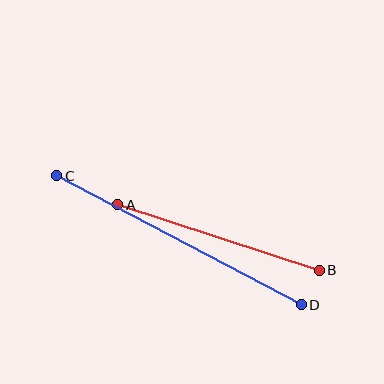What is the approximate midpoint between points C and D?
The midpoint is at approximately (179, 240) pixels.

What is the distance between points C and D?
The distance is approximately 277 pixels.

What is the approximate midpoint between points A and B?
The midpoint is at approximately (219, 237) pixels.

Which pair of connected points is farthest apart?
Points C and D are farthest apart.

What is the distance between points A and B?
The distance is approximately 212 pixels.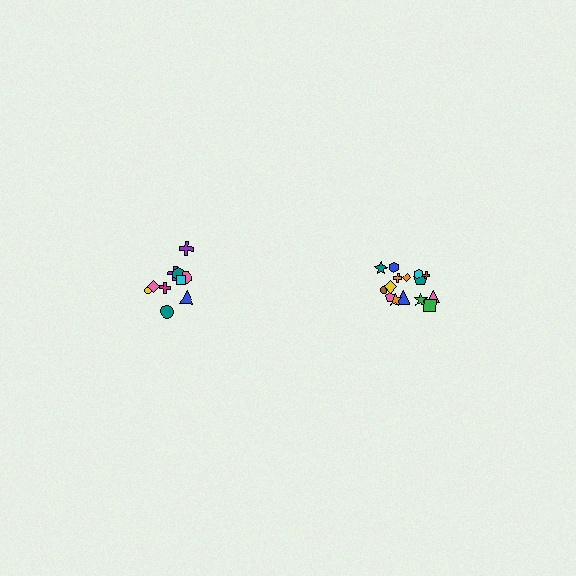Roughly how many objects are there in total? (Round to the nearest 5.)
Roughly 25 objects in total.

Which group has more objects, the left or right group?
The right group.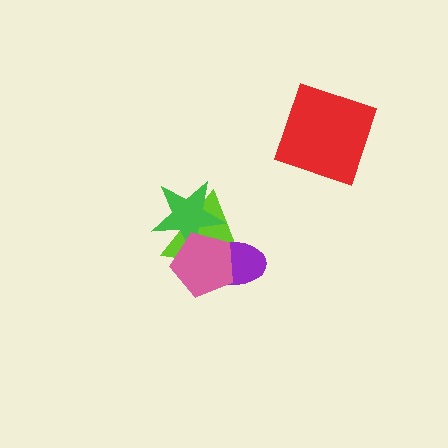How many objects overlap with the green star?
2 objects overlap with the green star.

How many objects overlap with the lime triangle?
3 objects overlap with the lime triangle.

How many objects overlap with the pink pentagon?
3 objects overlap with the pink pentagon.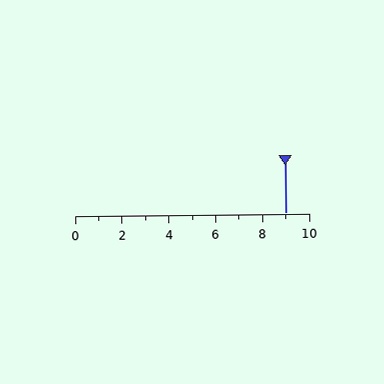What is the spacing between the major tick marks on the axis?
The major ticks are spaced 2 apart.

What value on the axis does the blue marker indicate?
The marker indicates approximately 9.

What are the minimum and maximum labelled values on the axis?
The axis runs from 0 to 10.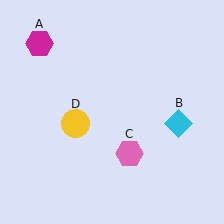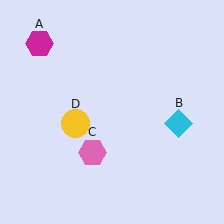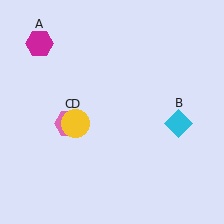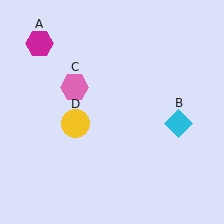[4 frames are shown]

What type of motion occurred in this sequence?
The pink hexagon (object C) rotated clockwise around the center of the scene.